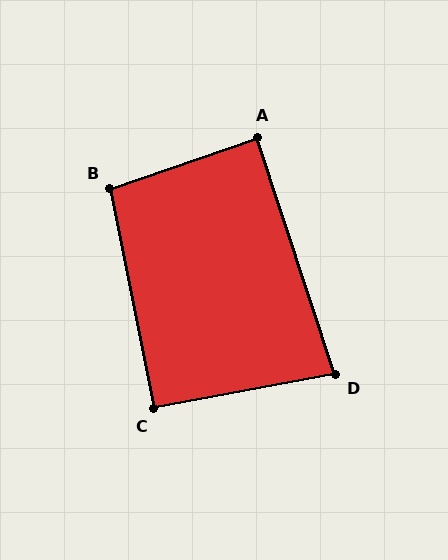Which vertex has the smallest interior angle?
D, at approximately 82 degrees.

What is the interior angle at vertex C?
Approximately 91 degrees (approximately right).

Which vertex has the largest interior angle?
B, at approximately 98 degrees.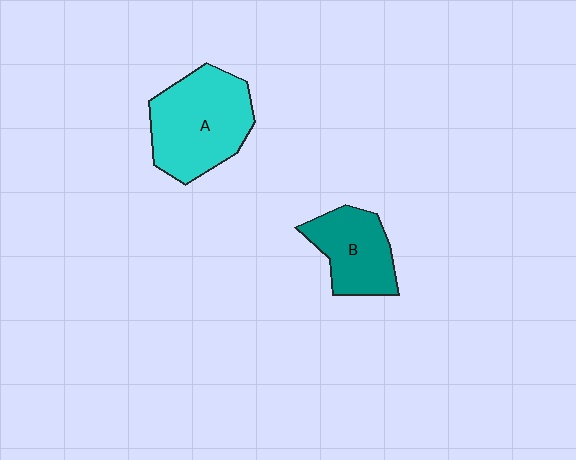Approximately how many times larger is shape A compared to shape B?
Approximately 1.5 times.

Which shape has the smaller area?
Shape B (teal).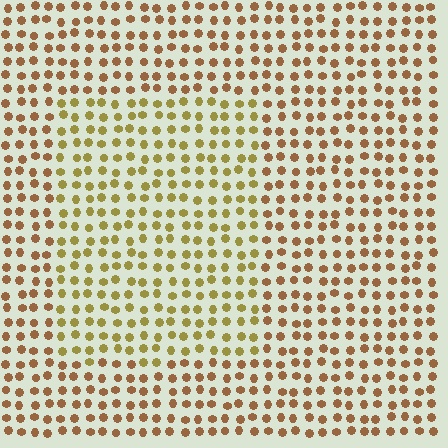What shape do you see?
I see a rectangle.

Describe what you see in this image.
The image is filled with small brown elements in a uniform arrangement. A rectangle-shaped region is visible where the elements are tinted to a slightly different hue, forming a subtle color boundary.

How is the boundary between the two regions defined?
The boundary is defined purely by a slight shift in hue (about 30 degrees). Spacing, size, and orientation are identical on both sides.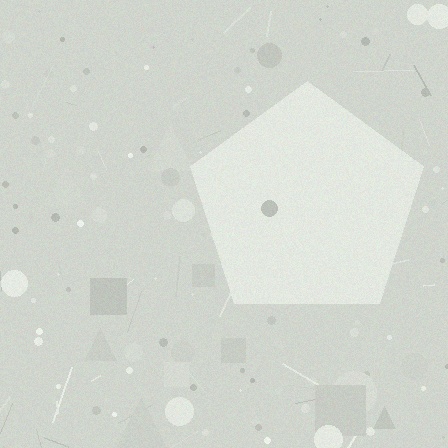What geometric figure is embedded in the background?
A pentagon is embedded in the background.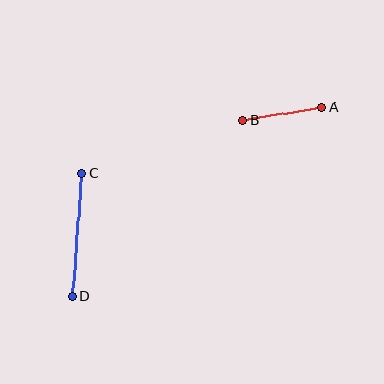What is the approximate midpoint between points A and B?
The midpoint is at approximately (282, 114) pixels.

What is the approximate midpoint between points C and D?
The midpoint is at approximately (77, 235) pixels.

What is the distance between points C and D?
The distance is approximately 123 pixels.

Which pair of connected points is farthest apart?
Points C and D are farthest apart.